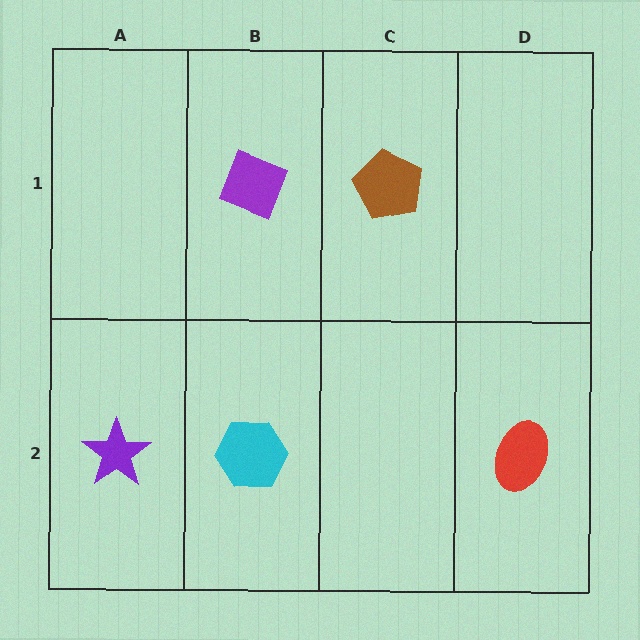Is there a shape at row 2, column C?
No, that cell is empty.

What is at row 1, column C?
A brown pentagon.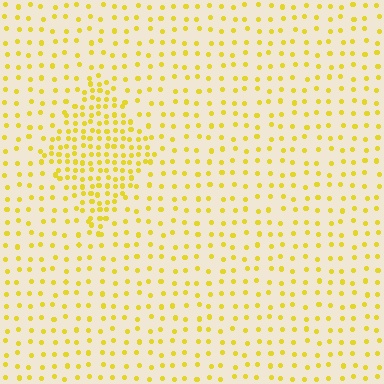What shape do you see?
I see a diamond.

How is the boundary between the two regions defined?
The boundary is defined by a change in element density (approximately 2.3x ratio). All elements are the same color, size, and shape.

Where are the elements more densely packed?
The elements are more densely packed inside the diamond boundary.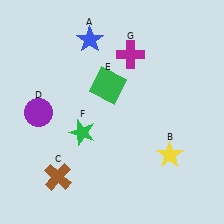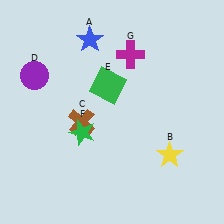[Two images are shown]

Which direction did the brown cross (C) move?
The brown cross (C) moved up.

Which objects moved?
The objects that moved are: the brown cross (C), the purple circle (D).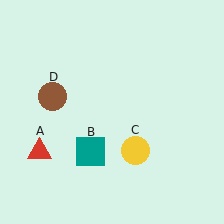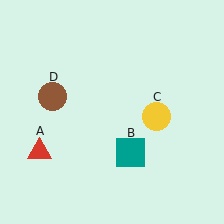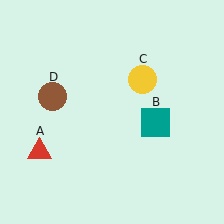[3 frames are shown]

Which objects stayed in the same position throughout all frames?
Red triangle (object A) and brown circle (object D) remained stationary.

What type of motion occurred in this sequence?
The teal square (object B), yellow circle (object C) rotated counterclockwise around the center of the scene.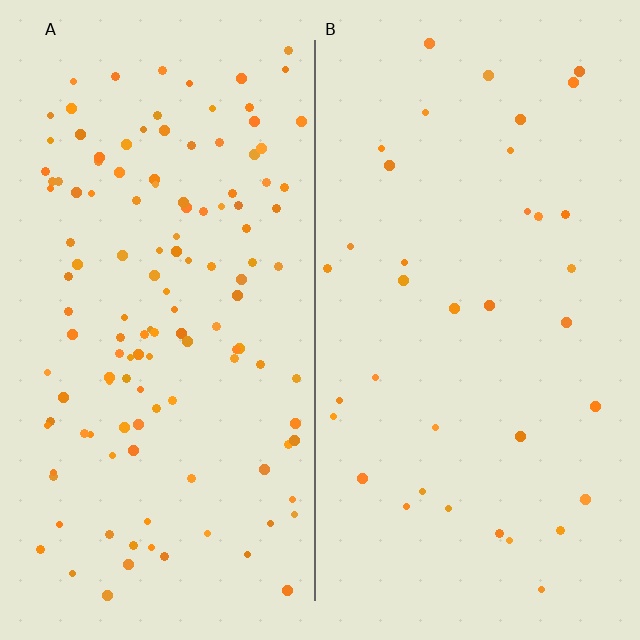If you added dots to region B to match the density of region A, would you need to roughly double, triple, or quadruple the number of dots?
Approximately quadruple.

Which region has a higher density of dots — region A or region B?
A (the left).